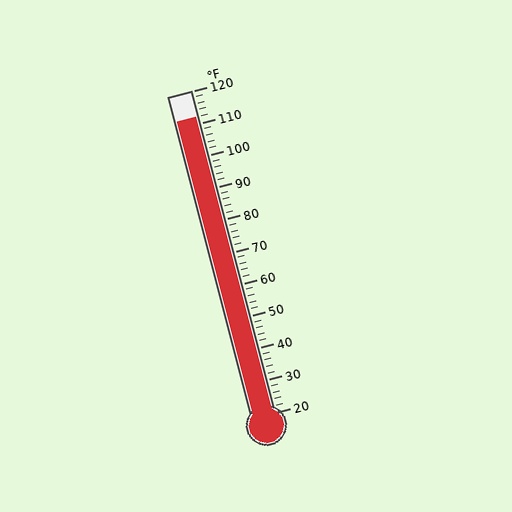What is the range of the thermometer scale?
The thermometer scale ranges from 20°F to 120°F.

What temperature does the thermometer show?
The thermometer shows approximately 112°F.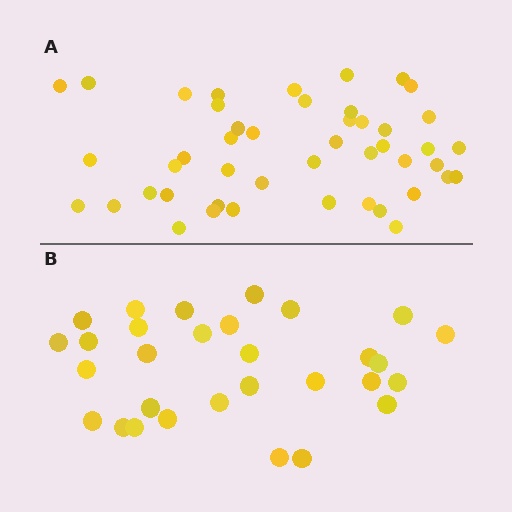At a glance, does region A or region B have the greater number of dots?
Region A (the top region) has more dots.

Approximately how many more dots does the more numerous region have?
Region A has approximately 15 more dots than region B.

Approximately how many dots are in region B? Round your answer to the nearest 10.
About 30 dots.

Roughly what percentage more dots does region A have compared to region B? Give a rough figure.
About 55% more.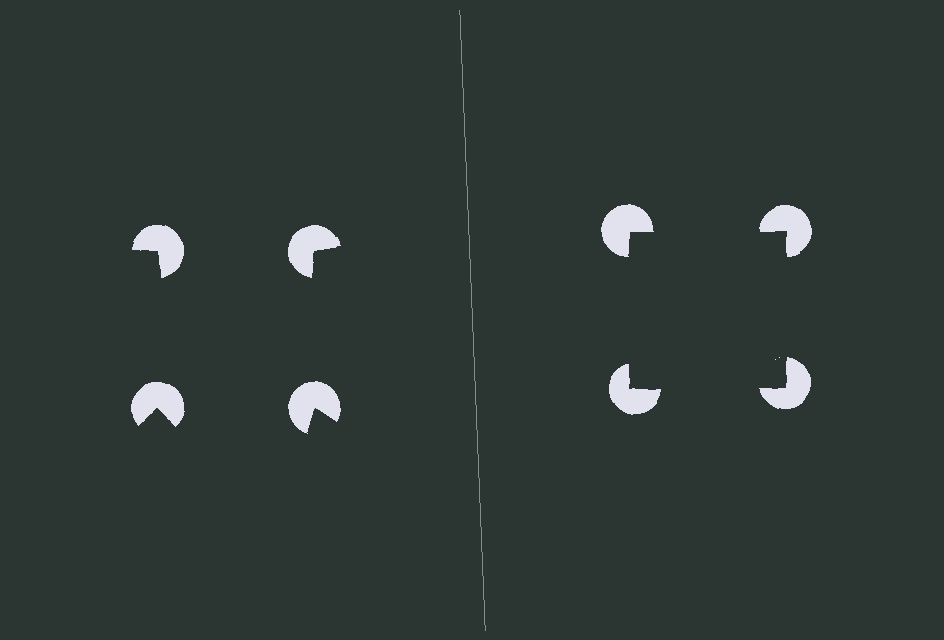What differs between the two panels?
The pac-man discs are positioned identically on both sides; only the wedge orientations differ. On the right they align to a square; on the left they are misaligned.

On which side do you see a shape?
An illusory square appears on the right side. On the left side the wedge cuts are rotated, so no coherent shape forms.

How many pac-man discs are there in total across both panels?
8 — 4 on each side.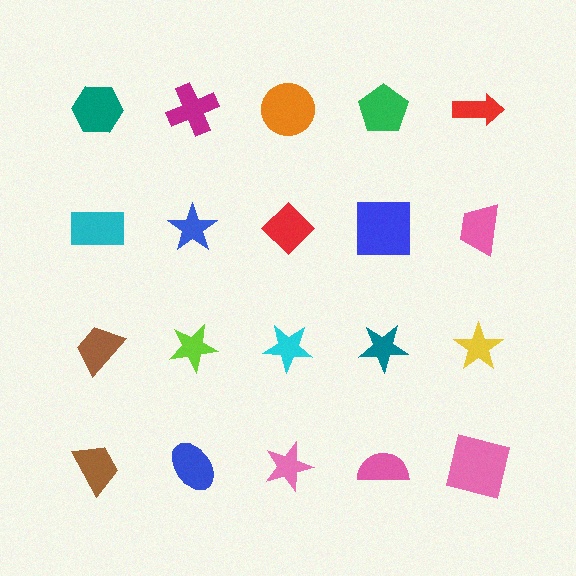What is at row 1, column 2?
A magenta cross.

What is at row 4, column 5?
A pink square.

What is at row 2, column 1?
A cyan rectangle.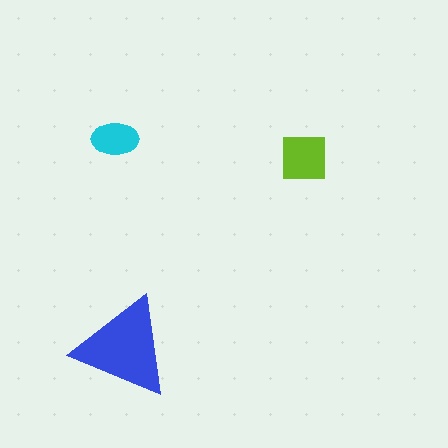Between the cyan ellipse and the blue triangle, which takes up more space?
The blue triangle.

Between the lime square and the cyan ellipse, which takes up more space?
The lime square.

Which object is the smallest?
The cyan ellipse.